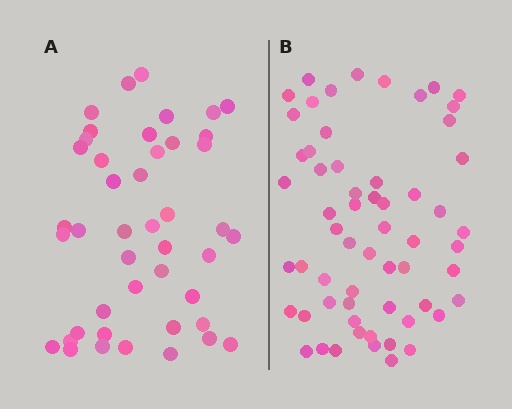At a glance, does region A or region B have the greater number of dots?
Region B (the right region) has more dots.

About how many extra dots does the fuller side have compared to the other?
Region B has approximately 15 more dots than region A.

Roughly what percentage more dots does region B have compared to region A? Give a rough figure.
About 35% more.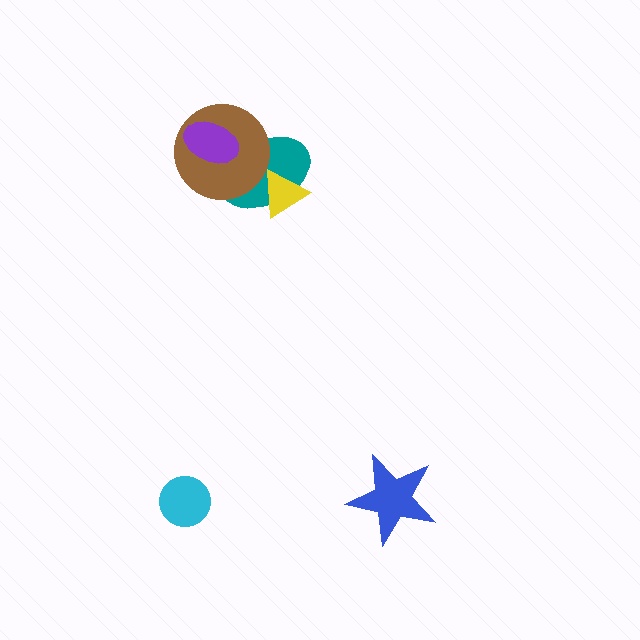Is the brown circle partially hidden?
Yes, it is partially covered by another shape.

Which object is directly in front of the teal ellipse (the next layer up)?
The brown circle is directly in front of the teal ellipse.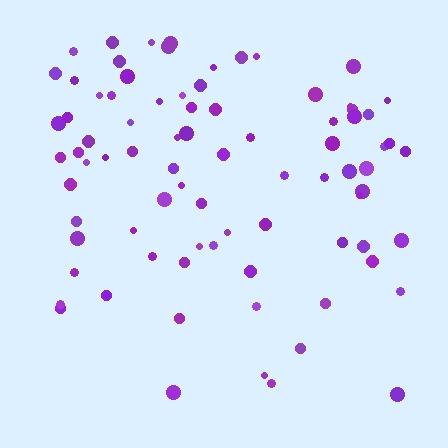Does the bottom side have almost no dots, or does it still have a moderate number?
Still a moderate number, just noticeably fewer than the top.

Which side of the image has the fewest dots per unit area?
The bottom.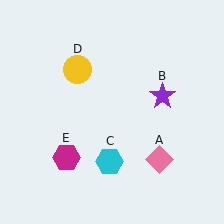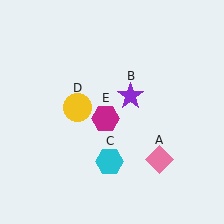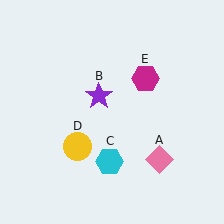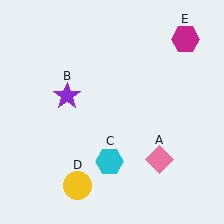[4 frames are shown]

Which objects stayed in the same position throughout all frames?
Pink diamond (object A) and cyan hexagon (object C) remained stationary.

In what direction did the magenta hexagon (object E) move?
The magenta hexagon (object E) moved up and to the right.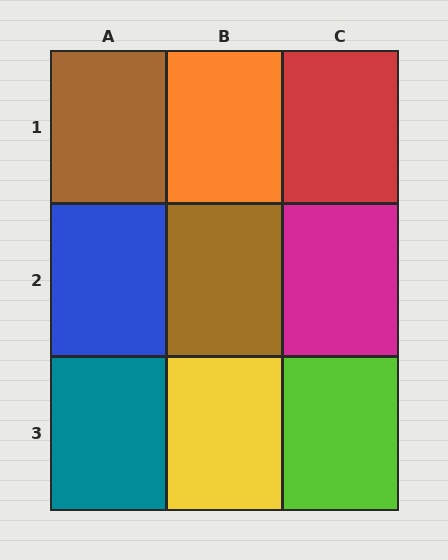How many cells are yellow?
1 cell is yellow.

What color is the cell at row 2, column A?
Blue.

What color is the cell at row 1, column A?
Brown.